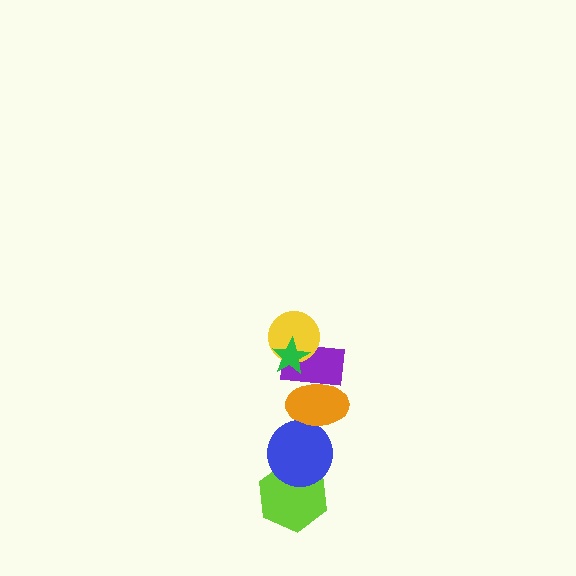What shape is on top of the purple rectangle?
The yellow circle is on top of the purple rectangle.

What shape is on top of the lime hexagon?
The blue circle is on top of the lime hexagon.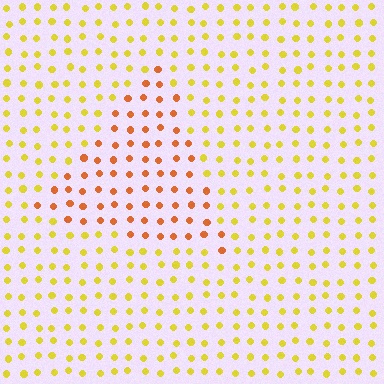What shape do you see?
I see a triangle.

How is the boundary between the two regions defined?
The boundary is defined purely by a slight shift in hue (about 38 degrees). Spacing, size, and orientation are identical on both sides.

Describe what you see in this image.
The image is filled with small yellow elements in a uniform arrangement. A triangle-shaped region is visible where the elements are tinted to a slightly different hue, forming a subtle color boundary.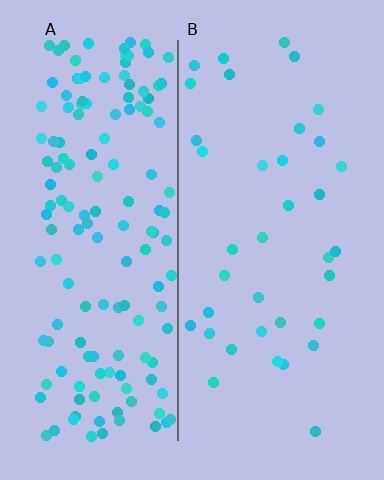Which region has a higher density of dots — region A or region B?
A (the left).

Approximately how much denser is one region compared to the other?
Approximately 4.1× — region A over region B.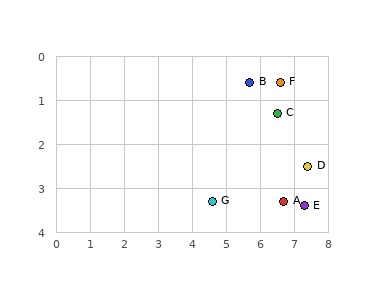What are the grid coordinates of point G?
Point G is at approximately (4.6, 3.3).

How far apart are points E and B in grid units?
Points E and B are about 3.2 grid units apart.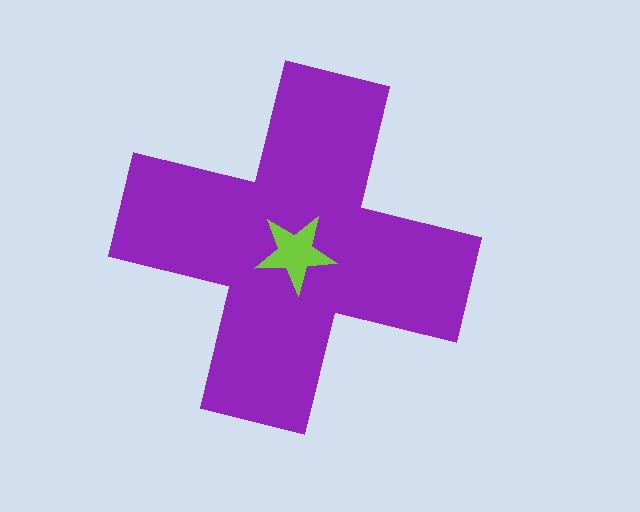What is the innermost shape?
The lime star.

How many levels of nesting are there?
2.